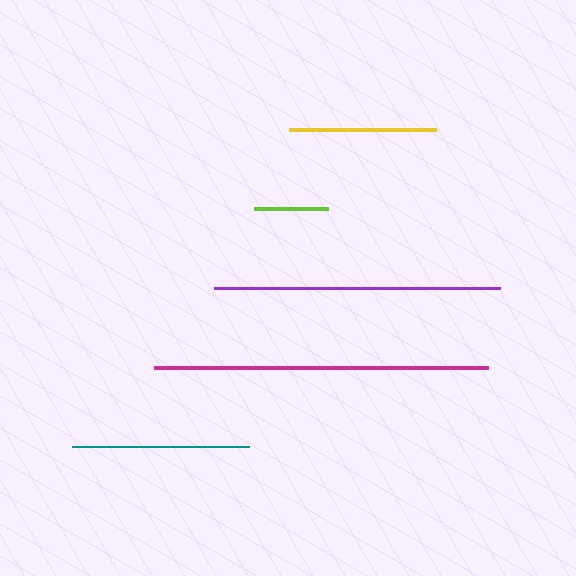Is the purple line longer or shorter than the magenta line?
The magenta line is longer than the purple line.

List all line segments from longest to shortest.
From longest to shortest: magenta, purple, teal, yellow, lime.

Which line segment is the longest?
The magenta line is the longest at approximately 335 pixels.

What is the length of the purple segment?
The purple segment is approximately 286 pixels long.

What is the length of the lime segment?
The lime segment is approximately 75 pixels long.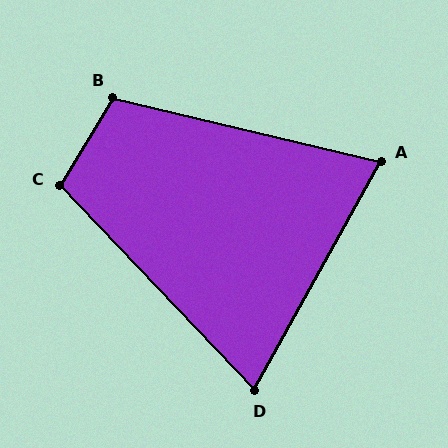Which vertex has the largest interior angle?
B, at approximately 108 degrees.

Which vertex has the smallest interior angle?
D, at approximately 72 degrees.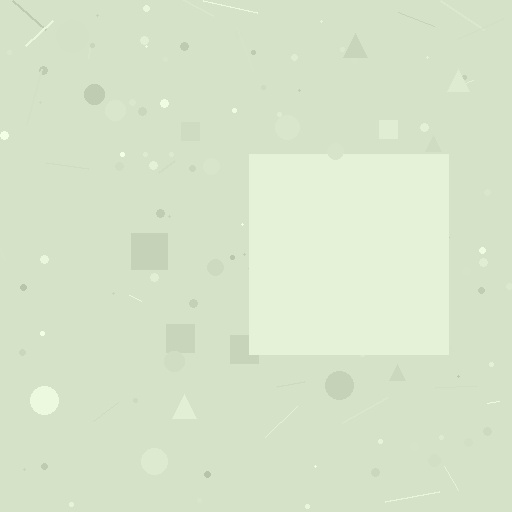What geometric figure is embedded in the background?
A square is embedded in the background.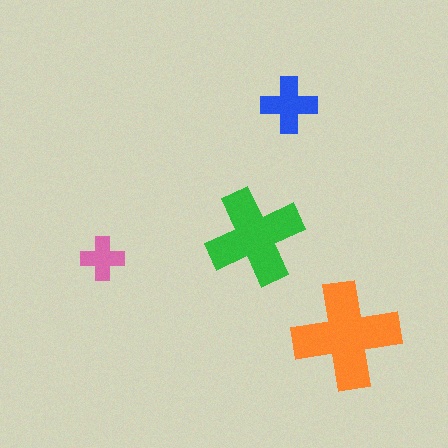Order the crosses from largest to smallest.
the orange one, the green one, the blue one, the pink one.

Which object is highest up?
The blue cross is topmost.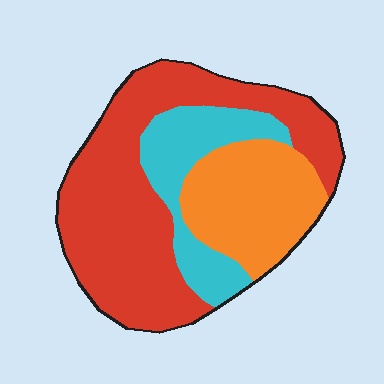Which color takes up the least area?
Cyan, at roughly 20%.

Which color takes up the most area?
Red, at roughly 55%.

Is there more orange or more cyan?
Orange.